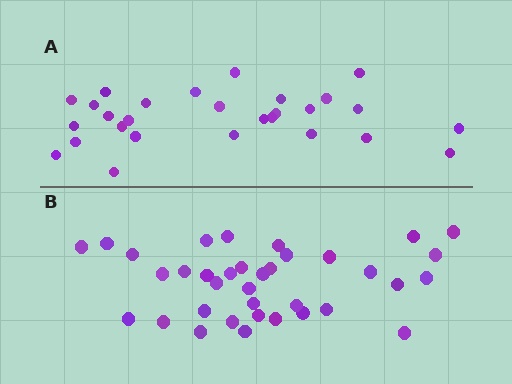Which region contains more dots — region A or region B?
Region B (the bottom region) has more dots.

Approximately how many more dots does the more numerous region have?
Region B has roughly 8 or so more dots than region A.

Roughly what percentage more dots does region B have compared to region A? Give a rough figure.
About 30% more.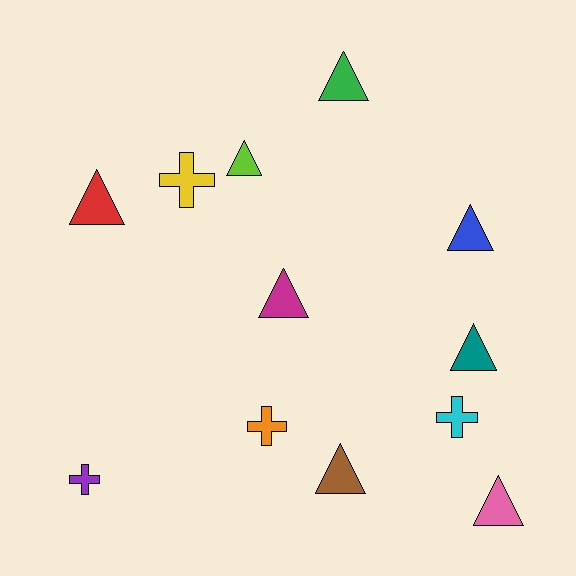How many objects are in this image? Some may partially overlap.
There are 12 objects.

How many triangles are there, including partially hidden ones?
There are 8 triangles.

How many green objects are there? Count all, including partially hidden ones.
There is 1 green object.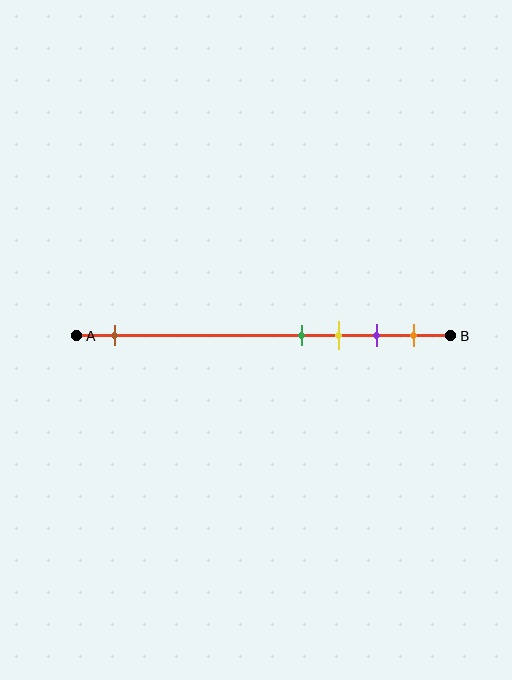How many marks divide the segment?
There are 5 marks dividing the segment.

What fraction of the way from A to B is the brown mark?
The brown mark is approximately 10% (0.1) of the way from A to B.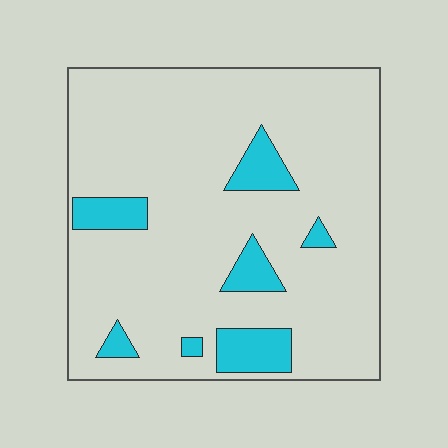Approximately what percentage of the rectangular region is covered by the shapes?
Approximately 15%.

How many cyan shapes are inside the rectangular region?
7.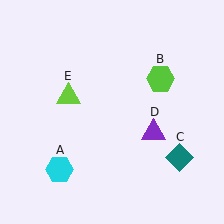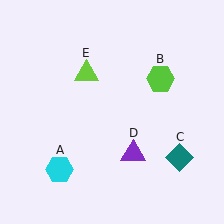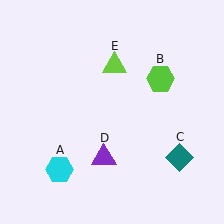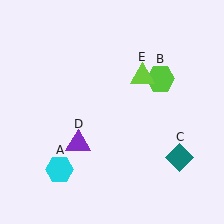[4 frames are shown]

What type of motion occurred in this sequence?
The purple triangle (object D), lime triangle (object E) rotated clockwise around the center of the scene.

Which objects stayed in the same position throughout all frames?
Cyan hexagon (object A) and lime hexagon (object B) and teal diamond (object C) remained stationary.